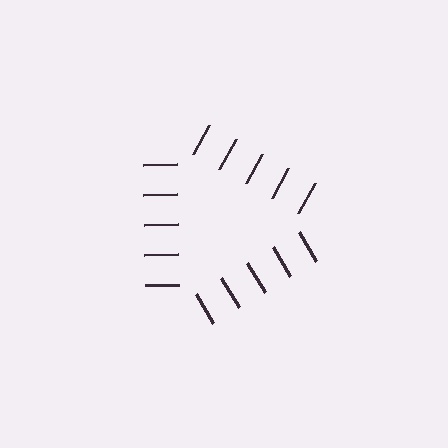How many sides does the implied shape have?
3 sides — the line-ends trace a triangle.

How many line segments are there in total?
15 — 5 along each of the 3 edges.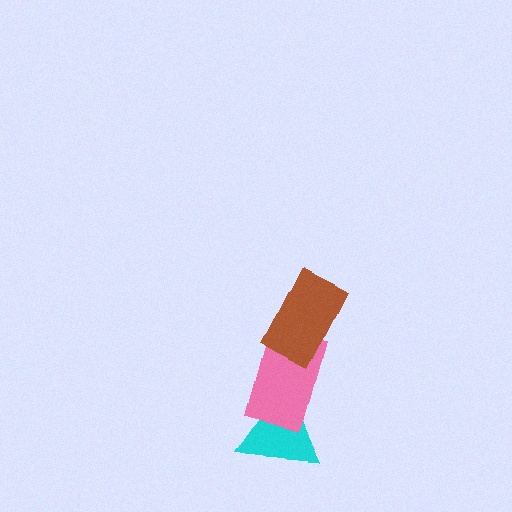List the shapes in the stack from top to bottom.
From top to bottom: the brown rectangle, the pink rectangle, the cyan triangle.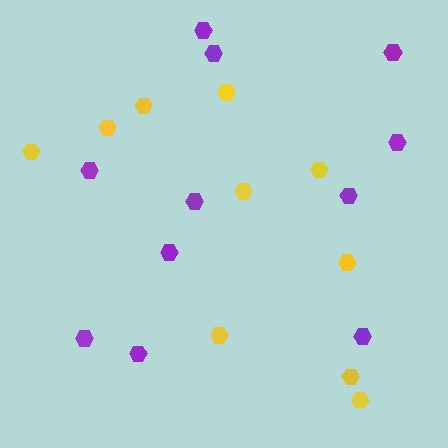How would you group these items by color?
There are 2 groups: one group of yellow hexagons (10) and one group of purple hexagons (11).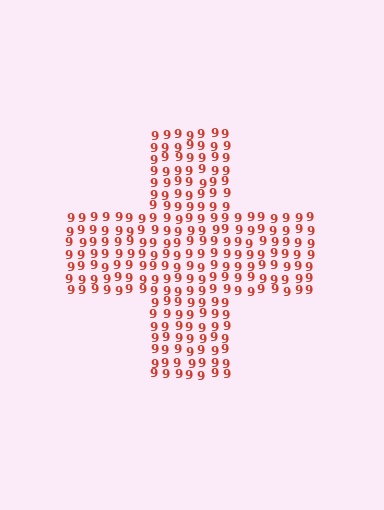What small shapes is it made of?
It is made of small digit 9's.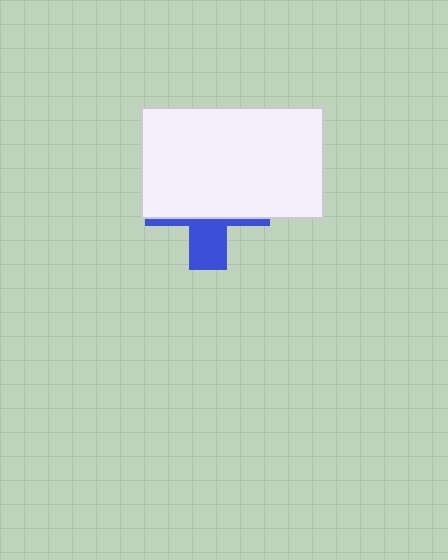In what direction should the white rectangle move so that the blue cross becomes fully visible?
The white rectangle should move up. That is the shortest direction to clear the overlap and leave the blue cross fully visible.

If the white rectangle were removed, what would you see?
You would see the complete blue cross.